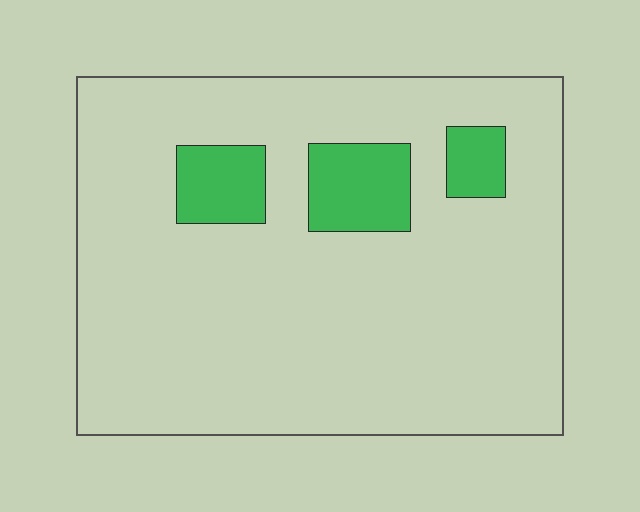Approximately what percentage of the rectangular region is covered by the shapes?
Approximately 10%.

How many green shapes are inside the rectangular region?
3.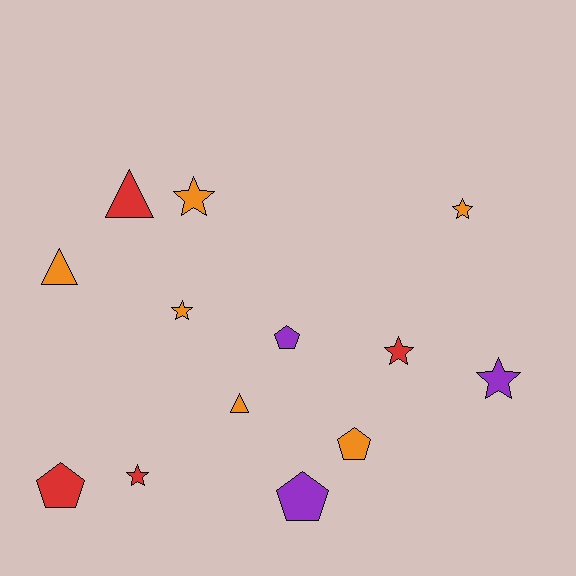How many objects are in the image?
There are 13 objects.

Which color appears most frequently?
Orange, with 6 objects.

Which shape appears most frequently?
Star, with 6 objects.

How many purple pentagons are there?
There are 2 purple pentagons.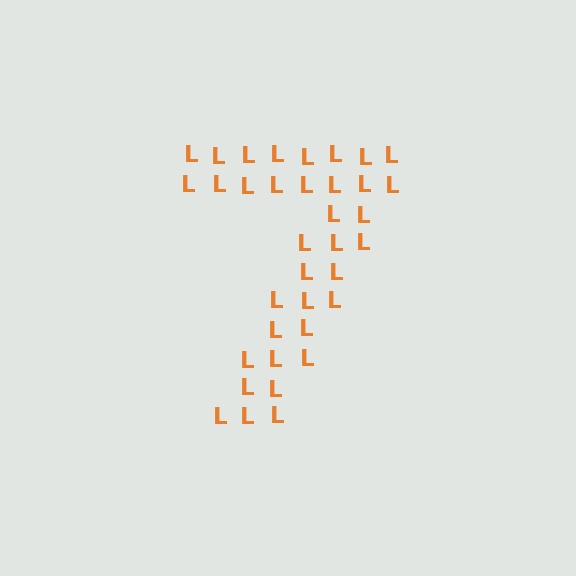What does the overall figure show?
The overall figure shows the digit 7.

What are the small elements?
The small elements are letter L's.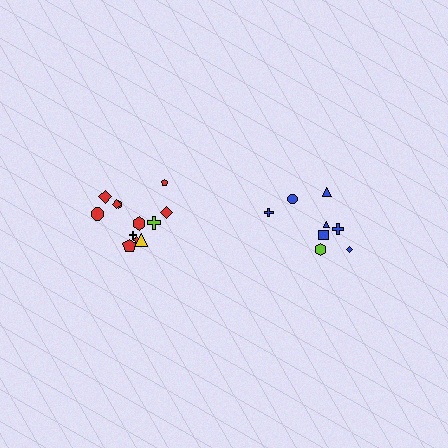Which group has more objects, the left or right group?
The left group.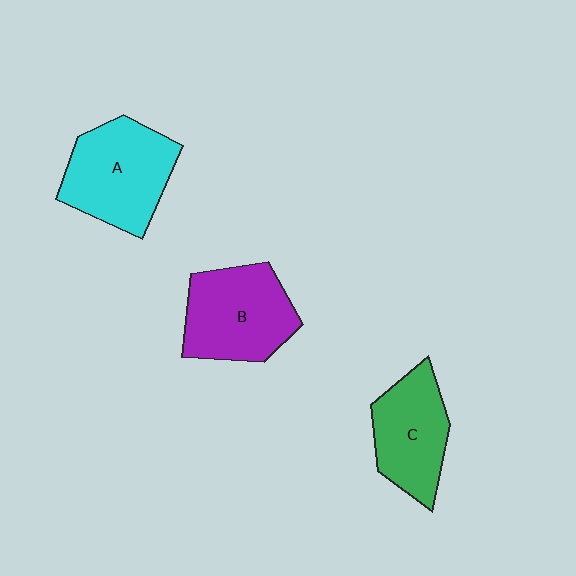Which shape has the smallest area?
Shape C (green).